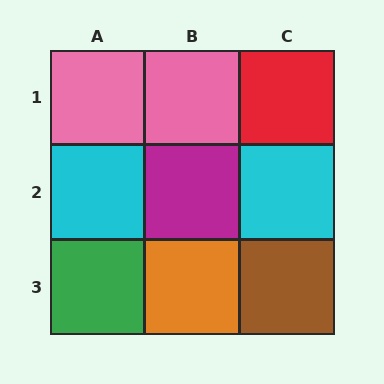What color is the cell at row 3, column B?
Orange.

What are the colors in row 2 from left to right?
Cyan, magenta, cyan.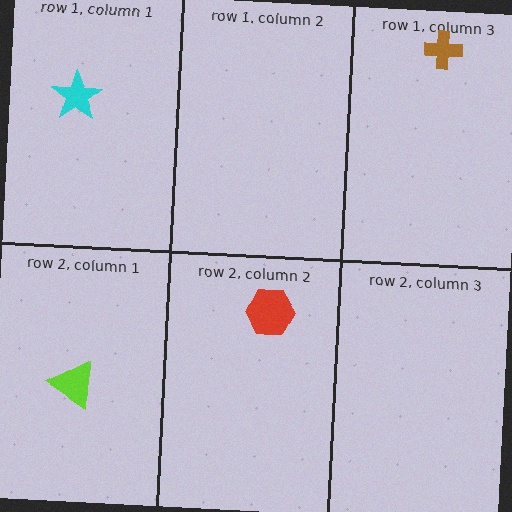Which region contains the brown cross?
The row 1, column 3 region.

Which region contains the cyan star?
The row 1, column 1 region.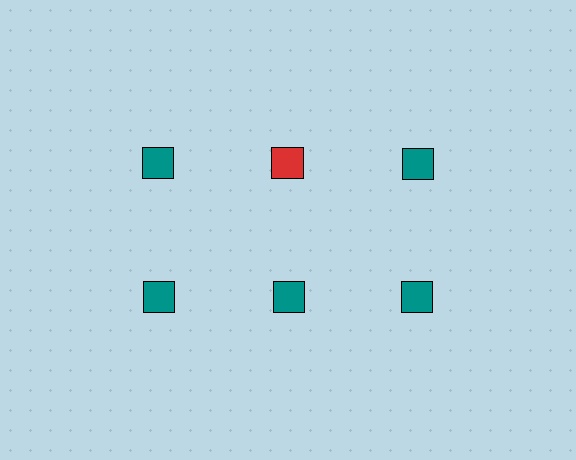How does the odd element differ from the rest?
It has a different color: red instead of teal.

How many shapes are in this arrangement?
There are 6 shapes arranged in a grid pattern.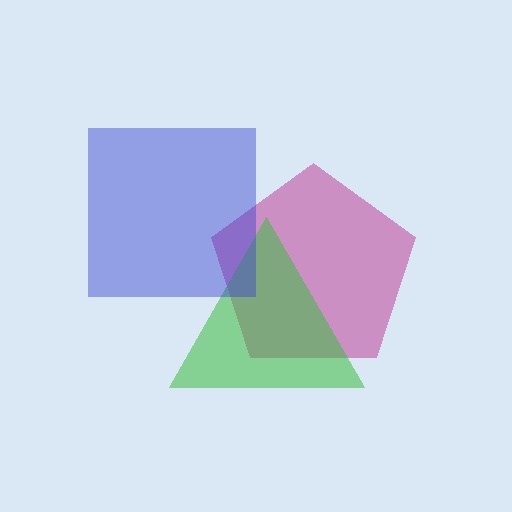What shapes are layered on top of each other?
The layered shapes are: a magenta pentagon, a green triangle, a blue square.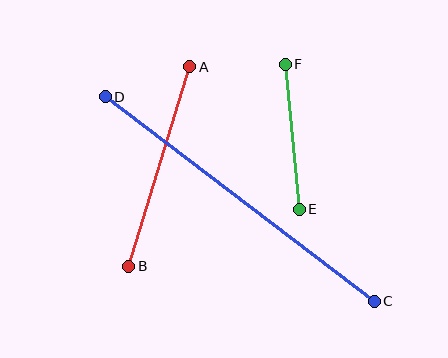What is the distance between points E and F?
The distance is approximately 146 pixels.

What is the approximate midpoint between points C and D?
The midpoint is at approximately (240, 199) pixels.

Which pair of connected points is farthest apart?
Points C and D are farthest apart.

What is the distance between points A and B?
The distance is approximately 209 pixels.